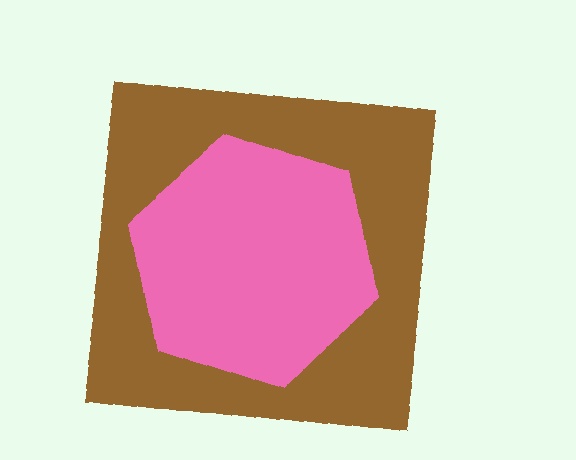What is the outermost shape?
The brown square.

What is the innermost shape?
The pink hexagon.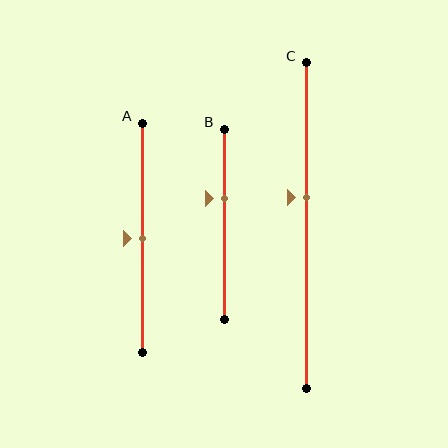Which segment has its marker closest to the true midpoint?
Segment A has its marker closest to the true midpoint.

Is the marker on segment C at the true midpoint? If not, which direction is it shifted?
No, the marker on segment C is shifted upward by about 9% of the segment length.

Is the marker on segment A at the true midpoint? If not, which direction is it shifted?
Yes, the marker on segment A is at the true midpoint.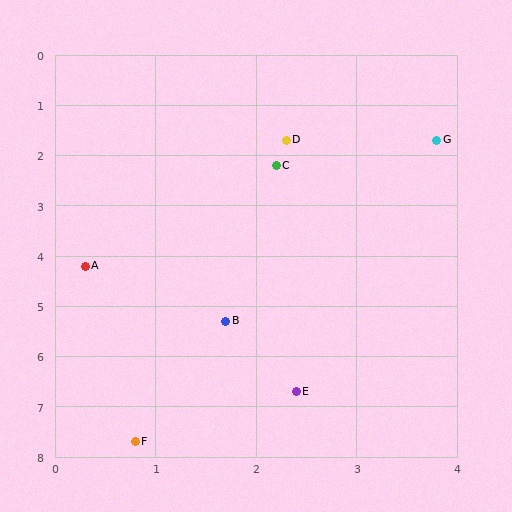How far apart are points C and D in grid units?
Points C and D are about 0.5 grid units apart.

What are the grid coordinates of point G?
Point G is at approximately (3.8, 1.7).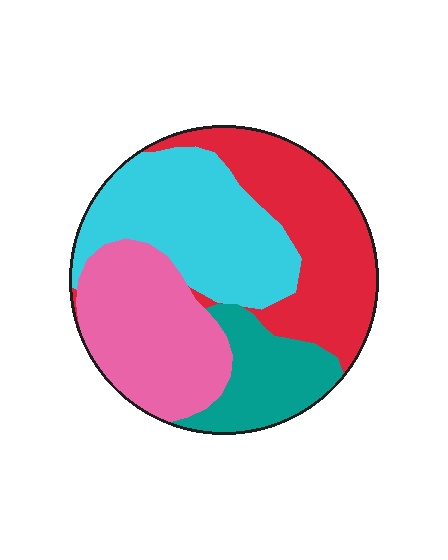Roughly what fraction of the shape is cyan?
Cyan takes up about one third (1/3) of the shape.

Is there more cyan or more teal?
Cyan.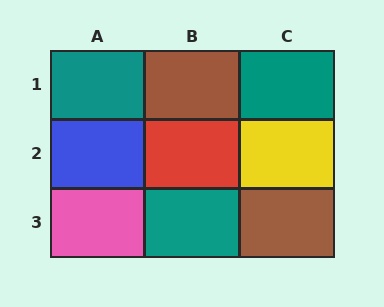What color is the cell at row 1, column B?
Brown.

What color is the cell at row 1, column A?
Teal.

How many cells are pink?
1 cell is pink.